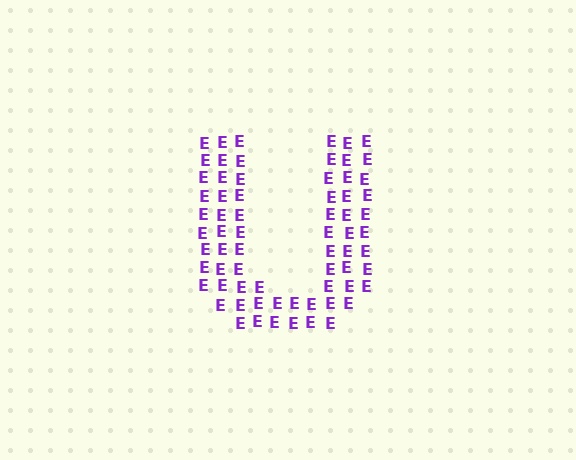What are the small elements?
The small elements are letter E's.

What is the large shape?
The large shape is the letter U.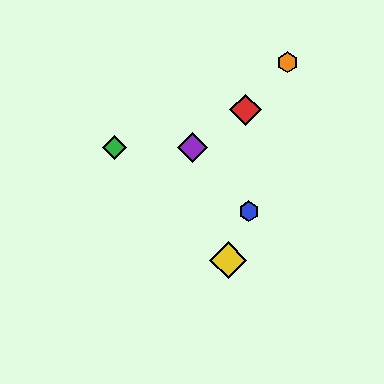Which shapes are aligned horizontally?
The green diamond, the purple diamond are aligned horizontally.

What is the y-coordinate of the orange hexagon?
The orange hexagon is at y≈62.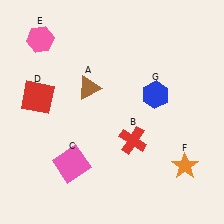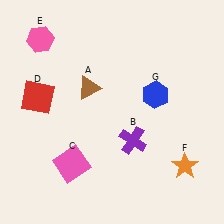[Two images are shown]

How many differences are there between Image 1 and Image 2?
There is 1 difference between the two images.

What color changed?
The cross (B) changed from red in Image 1 to purple in Image 2.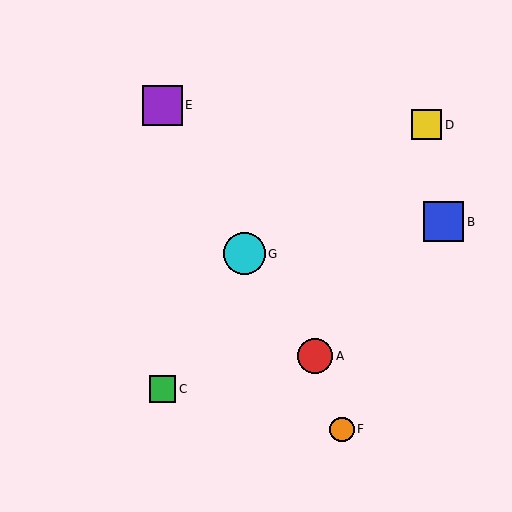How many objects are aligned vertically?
2 objects (C, E) are aligned vertically.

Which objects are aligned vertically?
Objects C, E are aligned vertically.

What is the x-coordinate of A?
Object A is at x≈315.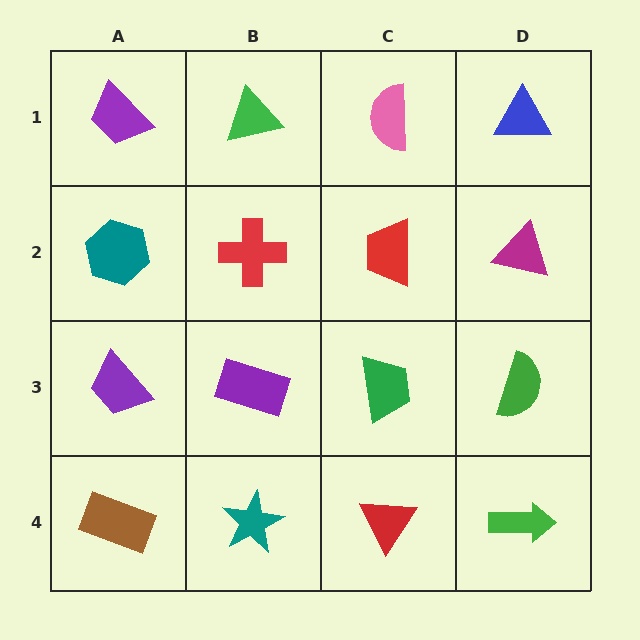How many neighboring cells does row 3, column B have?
4.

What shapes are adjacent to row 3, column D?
A magenta triangle (row 2, column D), a green arrow (row 4, column D), a green trapezoid (row 3, column C).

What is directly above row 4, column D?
A green semicircle.